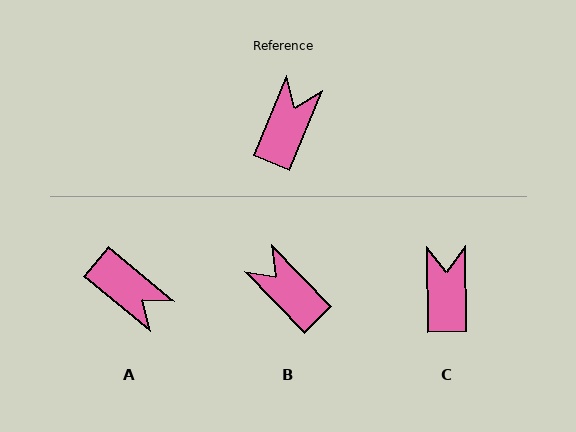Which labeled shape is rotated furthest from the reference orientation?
A, about 107 degrees away.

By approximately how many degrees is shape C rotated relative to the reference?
Approximately 23 degrees counter-clockwise.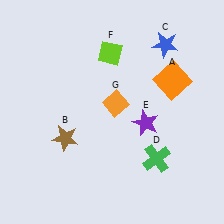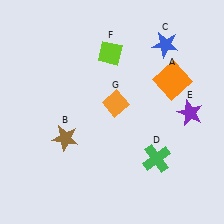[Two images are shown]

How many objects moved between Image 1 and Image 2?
1 object moved between the two images.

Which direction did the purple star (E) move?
The purple star (E) moved right.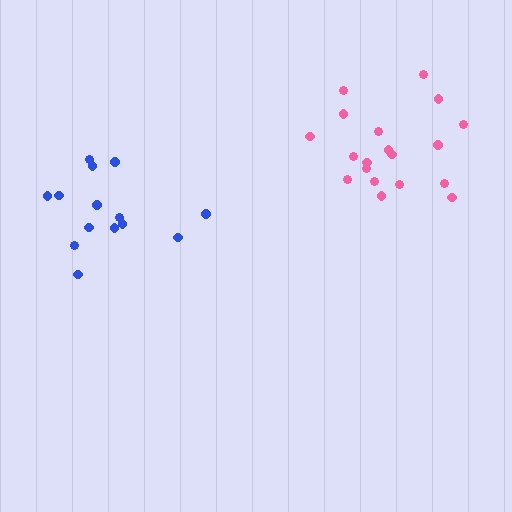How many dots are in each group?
Group 1: 19 dots, Group 2: 14 dots (33 total).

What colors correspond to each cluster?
The clusters are colored: pink, blue.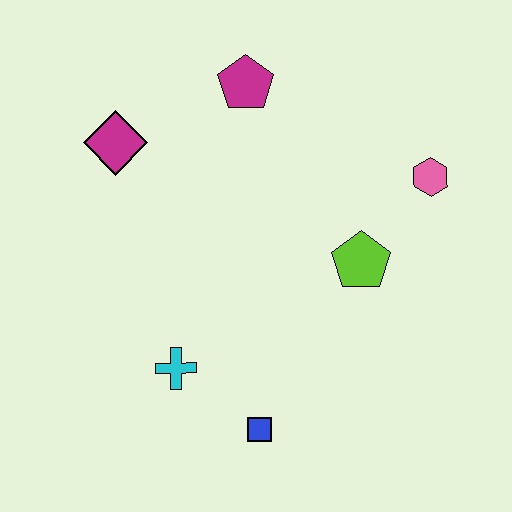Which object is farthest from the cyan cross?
The pink hexagon is farthest from the cyan cross.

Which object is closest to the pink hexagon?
The lime pentagon is closest to the pink hexagon.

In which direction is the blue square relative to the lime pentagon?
The blue square is below the lime pentagon.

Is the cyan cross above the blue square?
Yes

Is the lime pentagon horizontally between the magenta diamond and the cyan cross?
No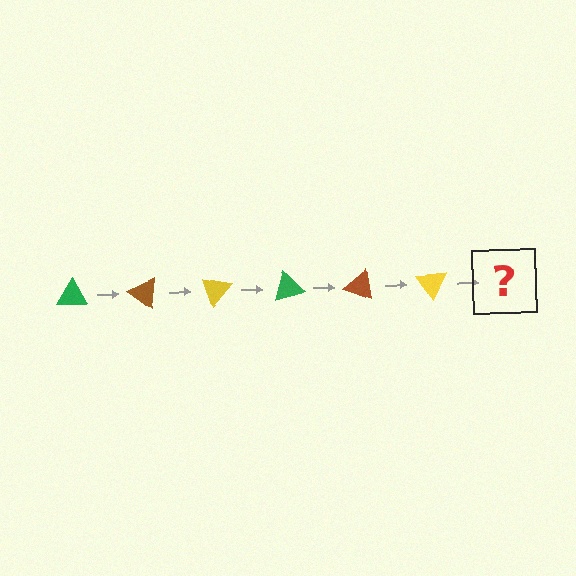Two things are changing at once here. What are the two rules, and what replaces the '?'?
The two rules are that it rotates 35 degrees each step and the color cycles through green, brown, and yellow. The '?' should be a green triangle, rotated 210 degrees from the start.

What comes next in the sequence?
The next element should be a green triangle, rotated 210 degrees from the start.